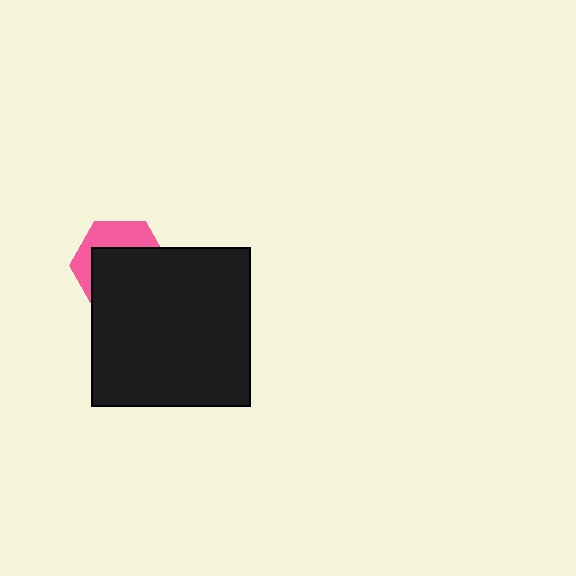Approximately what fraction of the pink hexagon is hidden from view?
Roughly 63% of the pink hexagon is hidden behind the black square.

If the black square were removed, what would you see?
You would see the complete pink hexagon.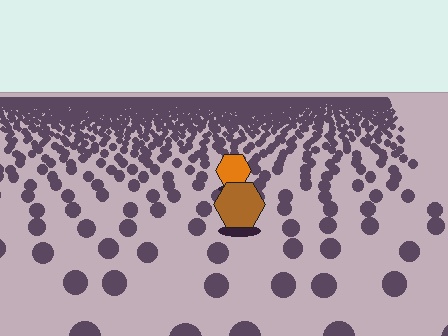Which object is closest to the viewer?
The brown hexagon is closest. The texture marks near it are larger and more spread out.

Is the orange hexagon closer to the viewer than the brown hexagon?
No. The brown hexagon is closer — you can tell from the texture gradient: the ground texture is coarser near it.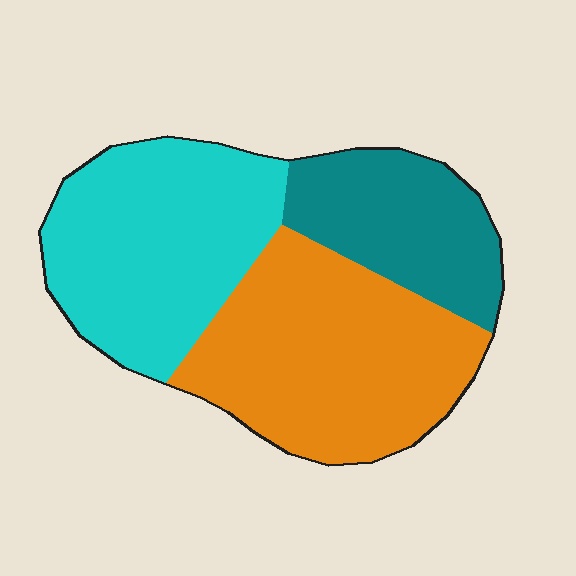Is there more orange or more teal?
Orange.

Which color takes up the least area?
Teal, at roughly 20%.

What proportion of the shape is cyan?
Cyan covers about 35% of the shape.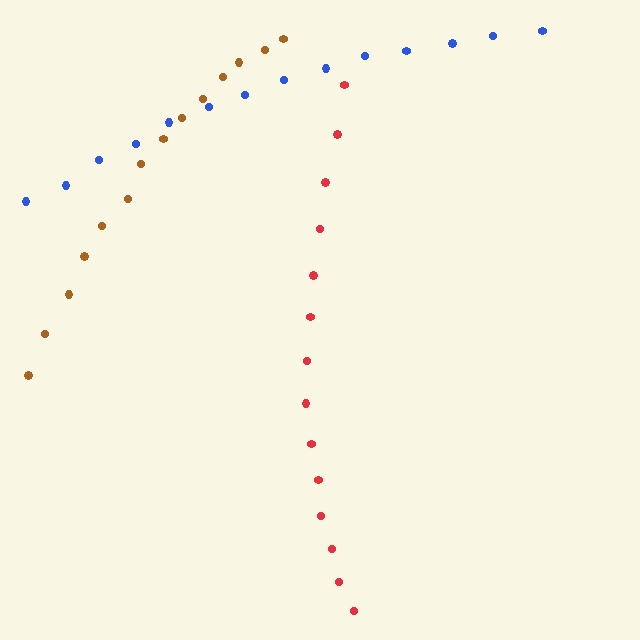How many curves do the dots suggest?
There are 3 distinct paths.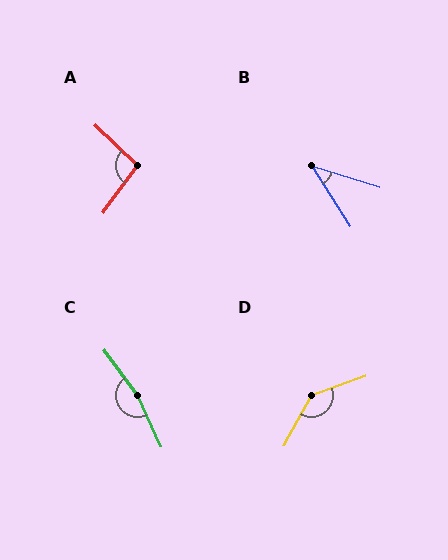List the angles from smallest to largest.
B (40°), A (97°), D (139°), C (168°).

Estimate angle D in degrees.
Approximately 139 degrees.